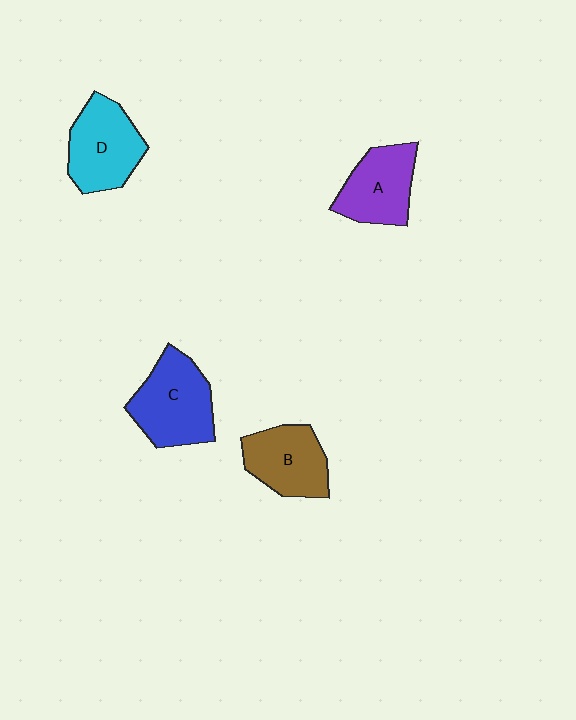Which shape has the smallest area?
Shape A (purple).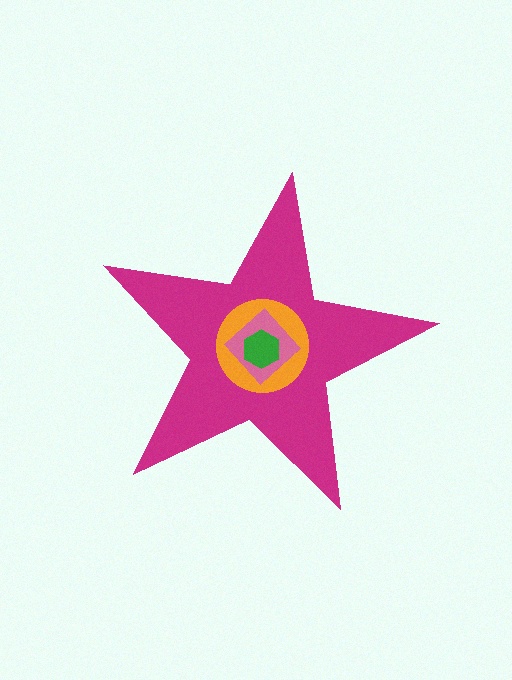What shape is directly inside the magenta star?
The orange circle.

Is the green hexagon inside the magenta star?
Yes.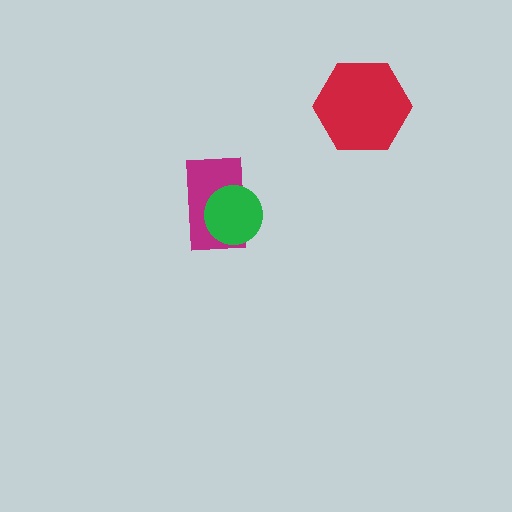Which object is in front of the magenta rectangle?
The green circle is in front of the magenta rectangle.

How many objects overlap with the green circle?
1 object overlaps with the green circle.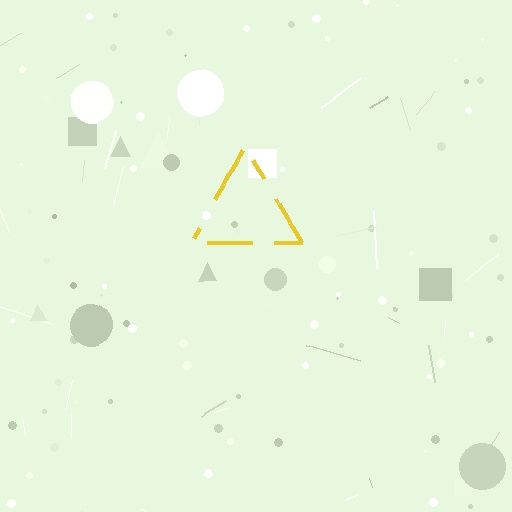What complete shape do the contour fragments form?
The contour fragments form a triangle.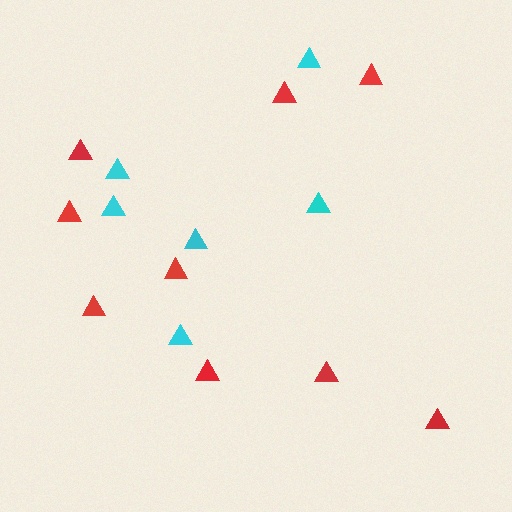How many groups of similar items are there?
There are 2 groups: one group of cyan triangles (6) and one group of red triangles (9).